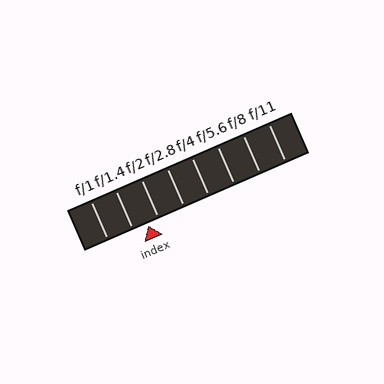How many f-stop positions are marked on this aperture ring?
There are 8 f-stop positions marked.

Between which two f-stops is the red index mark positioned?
The index mark is between f/1.4 and f/2.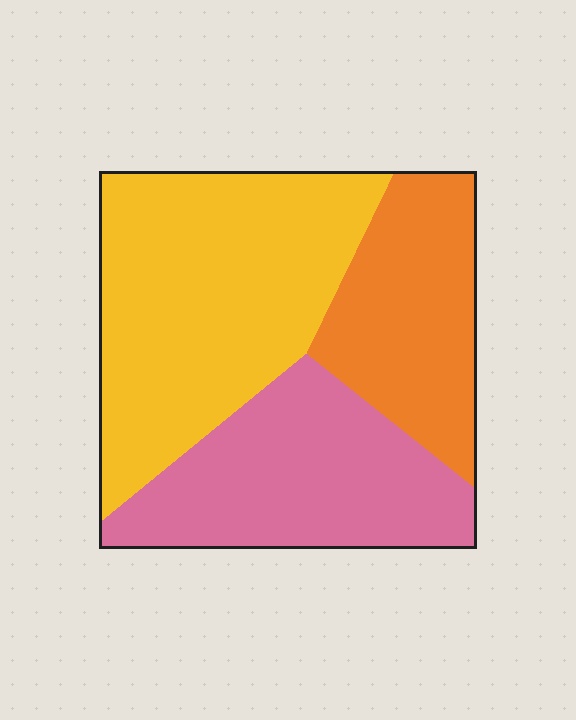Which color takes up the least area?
Orange, at roughly 25%.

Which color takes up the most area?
Yellow, at roughly 45%.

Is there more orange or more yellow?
Yellow.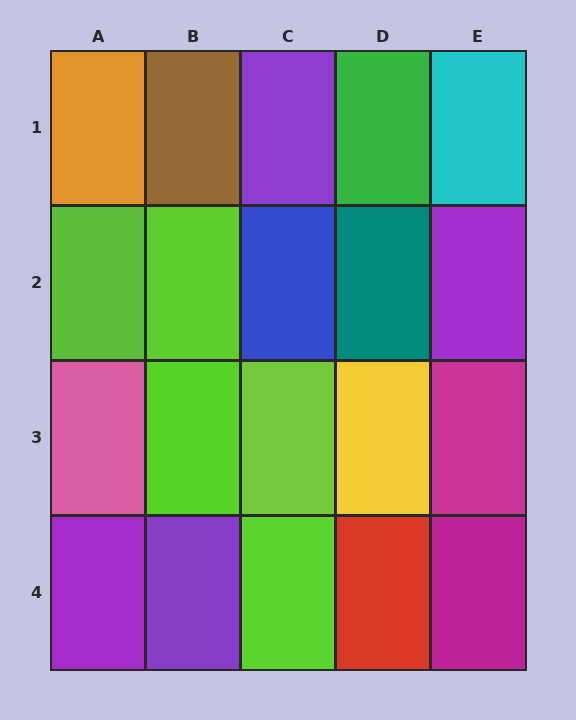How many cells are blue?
1 cell is blue.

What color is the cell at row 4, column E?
Magenta.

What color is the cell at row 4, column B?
Purple.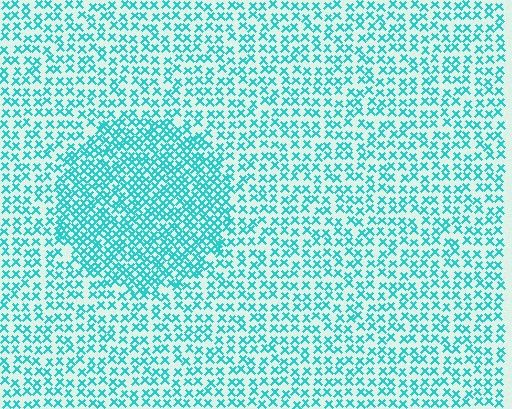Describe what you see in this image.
The image contains small cyan elements arranged at two different densities. A circle-shaped region is visible where the elements are more densely packed than the surrounding area.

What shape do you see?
I see a circle.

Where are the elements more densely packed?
The elements are more densely packed inside the circle boundary.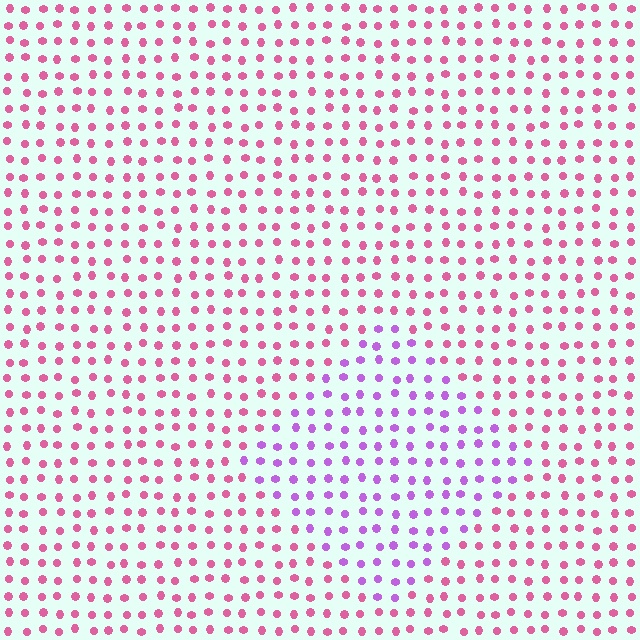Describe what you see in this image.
The image is filled with small pink elements in a uniform arrangement. A diamond-shaped region is visible where the elements are tinted to a slightly different hue, forming a subtle color boundary.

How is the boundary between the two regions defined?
The boundary is defined purely by a slight shift in hue (about 45 degrees). Spacing, size, and orientation are identical on both sides.